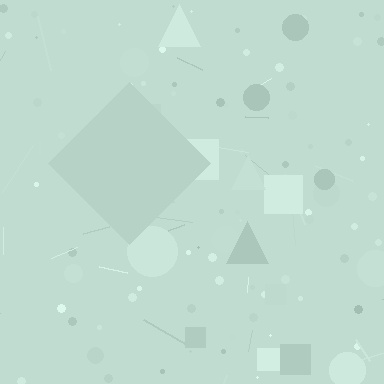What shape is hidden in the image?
A diamond is hidden in the image.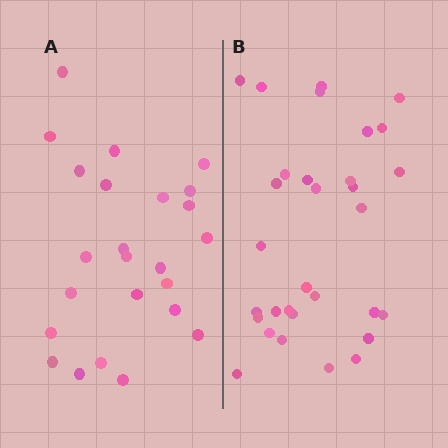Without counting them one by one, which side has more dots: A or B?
Region B (the right region) has more dots.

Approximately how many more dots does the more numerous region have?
Region B has roughly 8 or so more dots than region A.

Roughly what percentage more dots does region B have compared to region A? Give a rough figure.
About 30% more.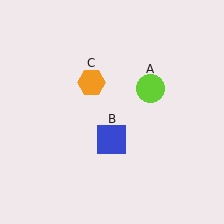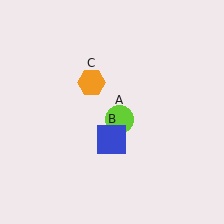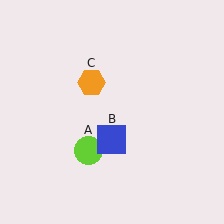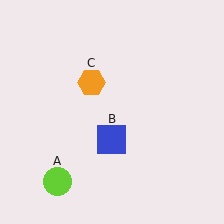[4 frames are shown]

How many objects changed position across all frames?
1 object changed position: lime circle (object A).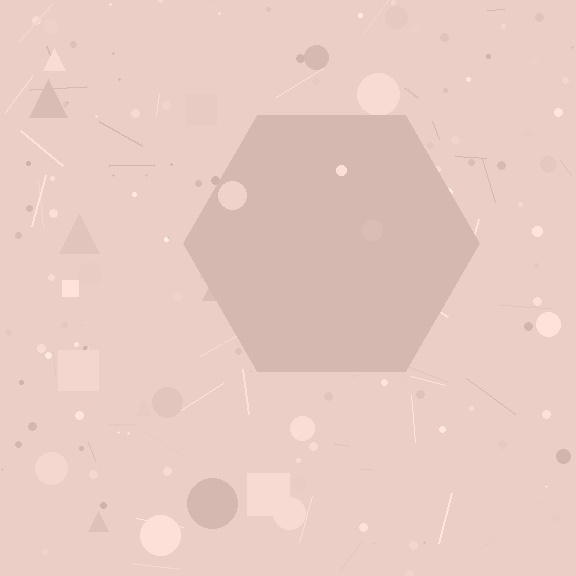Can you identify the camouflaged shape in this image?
The camouflaged shape is a hexagon.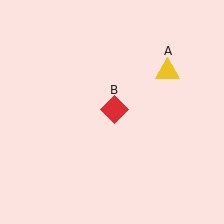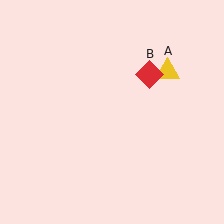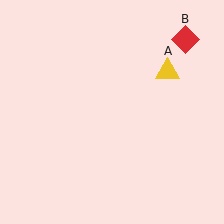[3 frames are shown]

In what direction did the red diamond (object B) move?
The red diamond (object B) moved up and to the right.